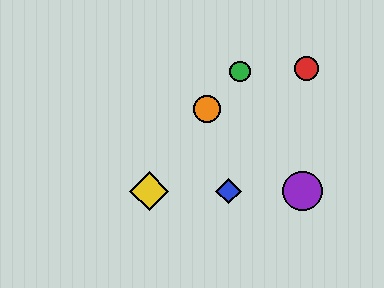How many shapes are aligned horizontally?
3 shapes (the blue diamond, the yellow diamond, the purple circle) are aligned horizontally.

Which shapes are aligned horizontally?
The blue diamond, the yellow diamond, the purple circle are aligned horizontally.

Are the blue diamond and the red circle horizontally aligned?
No, the blue diamond is at y≈191 and the red circle is at y≈68.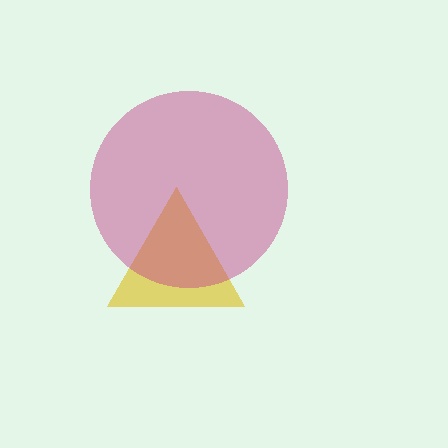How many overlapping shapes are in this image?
There are 2 overlapping shapes in the image.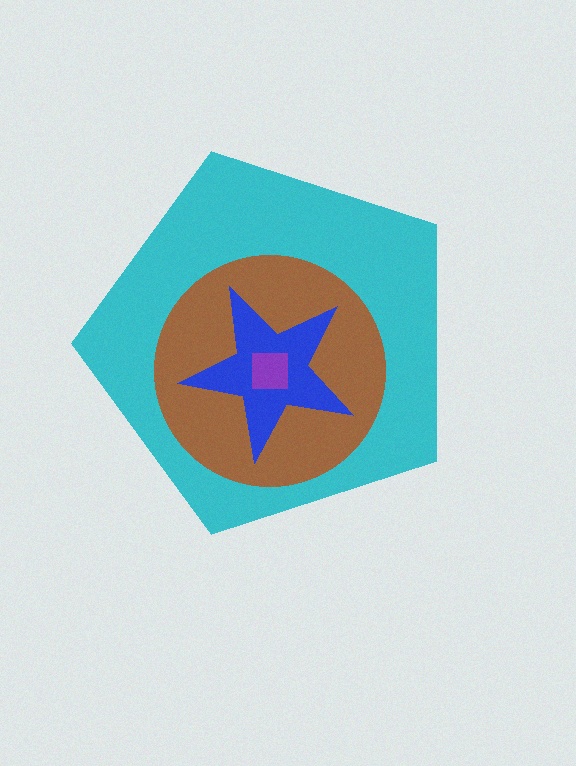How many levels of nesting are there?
4.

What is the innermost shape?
The purple square.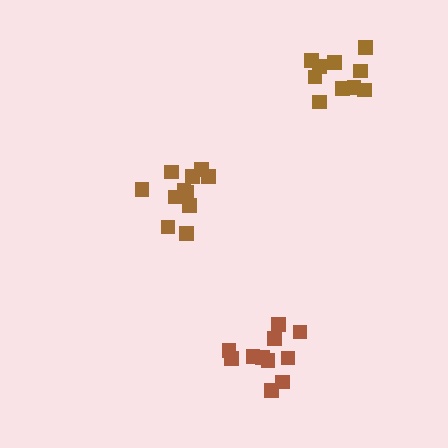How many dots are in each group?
Group 1: 11 dots, Group 2: 11 dots, Group 3: 11 dots (33 total).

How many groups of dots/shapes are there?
There are 3 groups.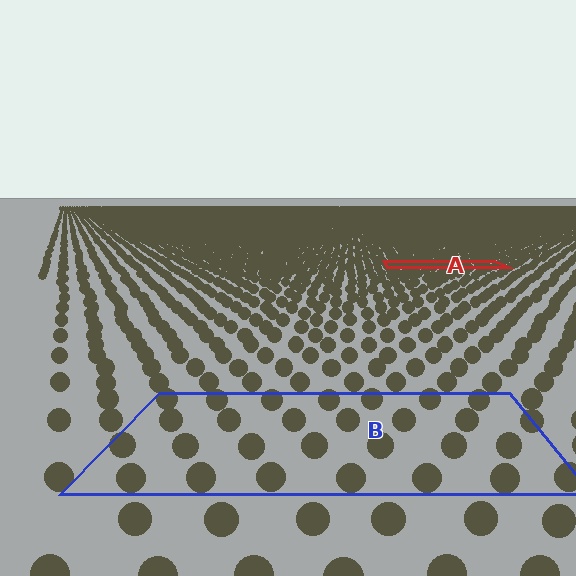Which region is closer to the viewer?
Region B is closer. The texture elements there are larger and more spread out.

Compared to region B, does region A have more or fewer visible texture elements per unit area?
Region A has more texture elements per unit area — they are packed more densely because it is farther away.